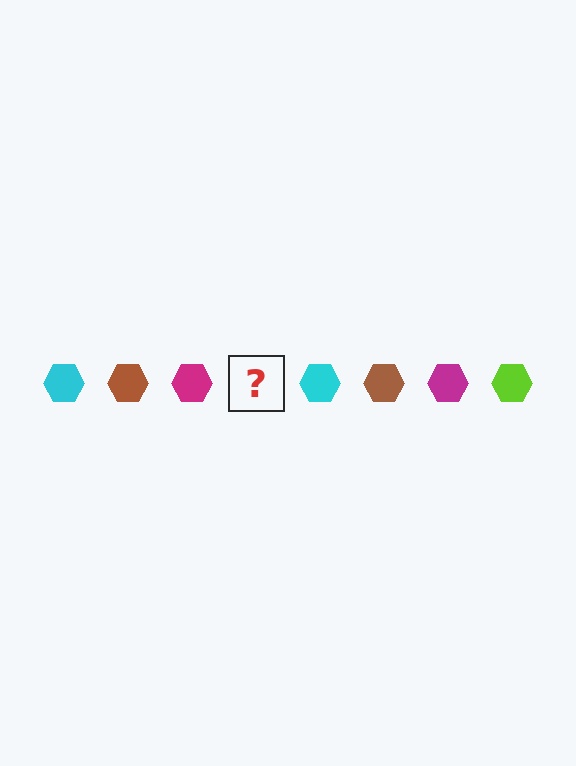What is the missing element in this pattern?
The missing element is a lime hexagon.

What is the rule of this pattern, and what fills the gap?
The rule is that the pattern cycles through cyan, brown, magenta, lime hexagons. The gap should be filled with a lime hexagon.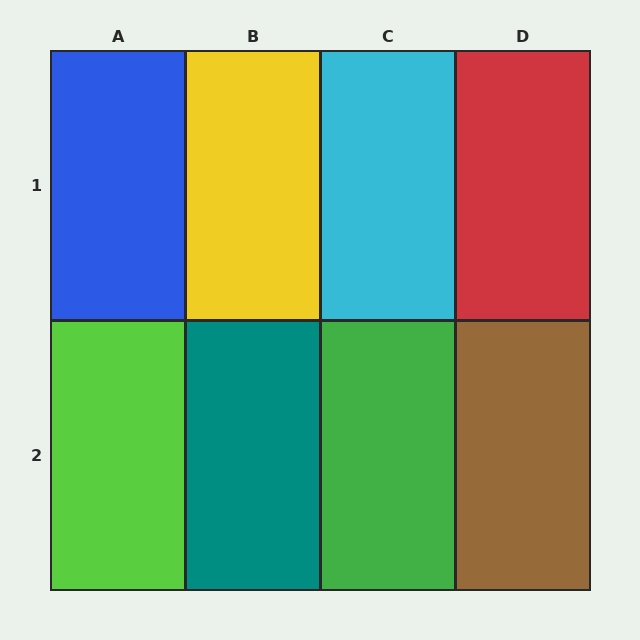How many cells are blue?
1 cell is blue.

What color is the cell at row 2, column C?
Green.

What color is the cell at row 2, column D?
Brown.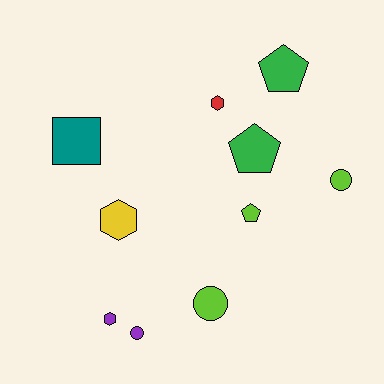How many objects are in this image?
There are 10 objects.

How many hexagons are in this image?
There are 3 hexagons.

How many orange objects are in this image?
There are no orange objects.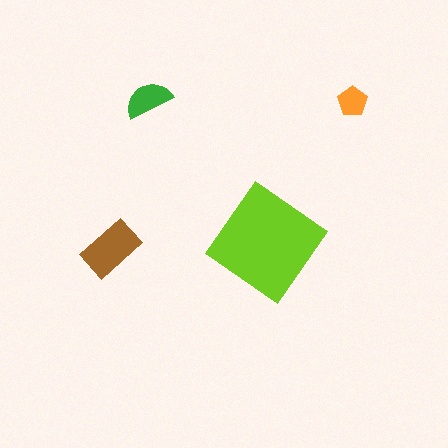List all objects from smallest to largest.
The orange pentagon, the green semicircle, the brown rectangle, the lime diamond.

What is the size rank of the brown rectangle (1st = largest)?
2nd.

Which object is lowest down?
The brown rectangle is bottommost.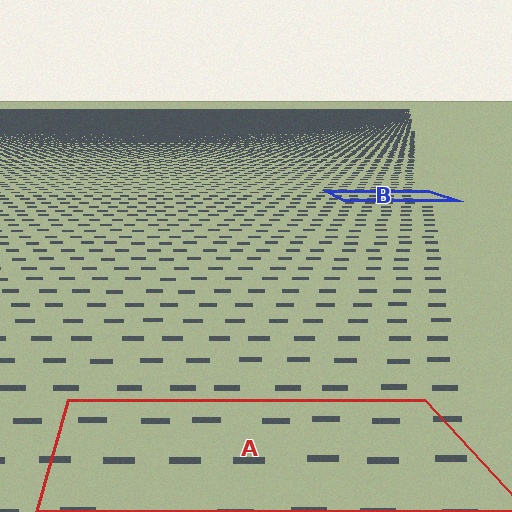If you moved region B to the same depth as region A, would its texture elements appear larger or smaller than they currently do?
They would appear larger. At a closer depth, the same texture elements are projected at a bigger on-screen size.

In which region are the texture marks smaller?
The texture marks are smaller in region B, because it is farther away.